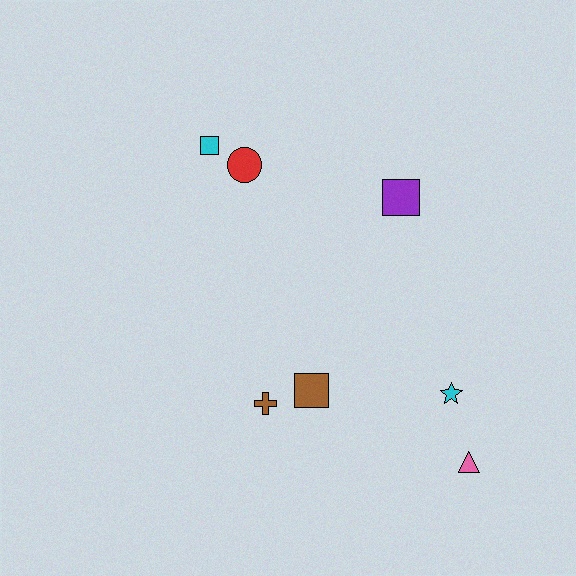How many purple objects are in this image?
There is 1 purple object.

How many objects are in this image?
There are 7 objects.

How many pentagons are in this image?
There are no pentagons.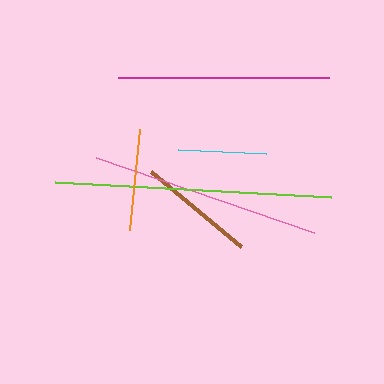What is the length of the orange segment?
The orange segment is approximately 102 pixels long.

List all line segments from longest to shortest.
From longest to shortest: lime, pink, magenta, brown, orange, cyan.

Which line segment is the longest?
The lime line is the longest at approximately 277 pixels.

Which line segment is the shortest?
The cyan line is the shortest at approximately 88 pixels.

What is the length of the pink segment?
The pink segment is approximately 230 pixels long.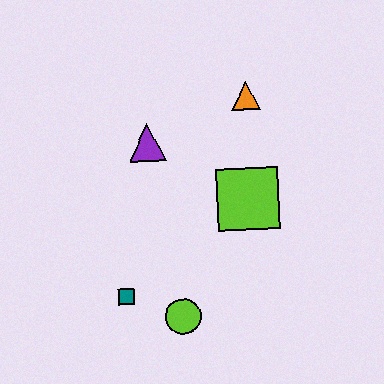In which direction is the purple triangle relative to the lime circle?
The purple triangle is above the lime circle.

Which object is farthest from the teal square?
The orange triangle is farthest from the teal square.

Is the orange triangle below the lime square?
No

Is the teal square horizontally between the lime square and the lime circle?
No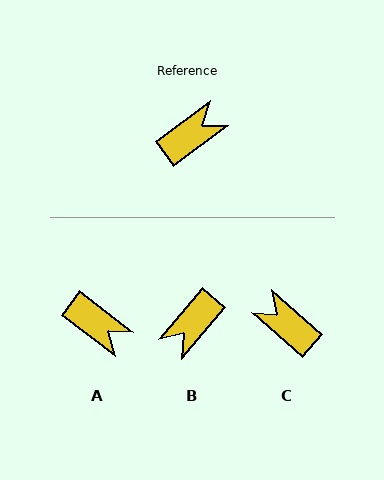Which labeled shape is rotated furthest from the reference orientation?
B, about 167 degrees away.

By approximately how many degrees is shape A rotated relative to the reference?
Approximately 74 degrees clockwise.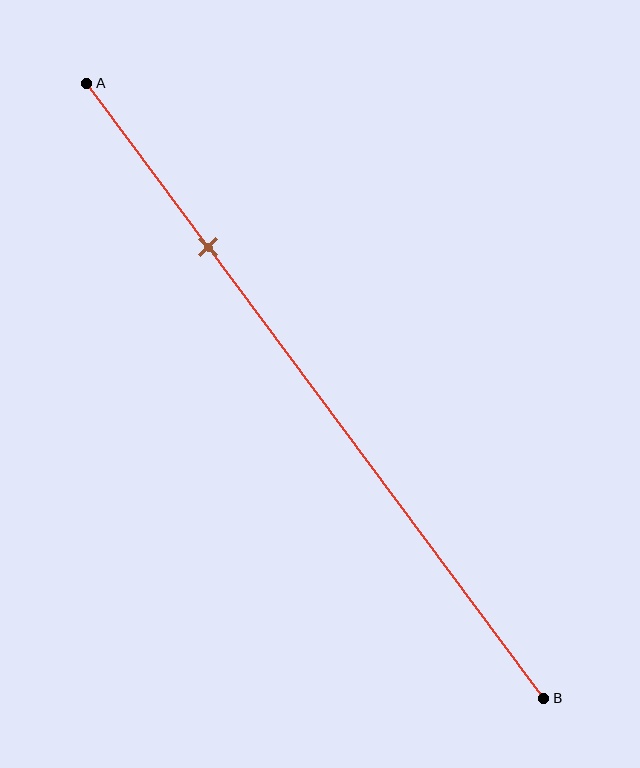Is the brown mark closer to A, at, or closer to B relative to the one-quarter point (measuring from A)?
The brown mark is approximately at the one-quarter point of segment AB.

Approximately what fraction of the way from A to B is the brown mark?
The brown mark is approximately 25% of the way from A to B.